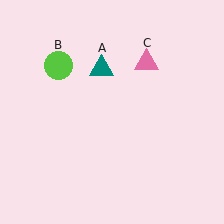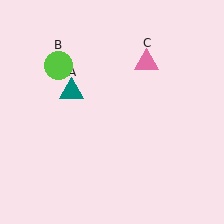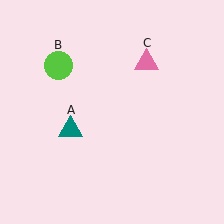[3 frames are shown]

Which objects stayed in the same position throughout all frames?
Lime circle (object B) and pink triangle (object C) remained stationary.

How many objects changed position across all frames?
1 object changed position: teal triangle (object A).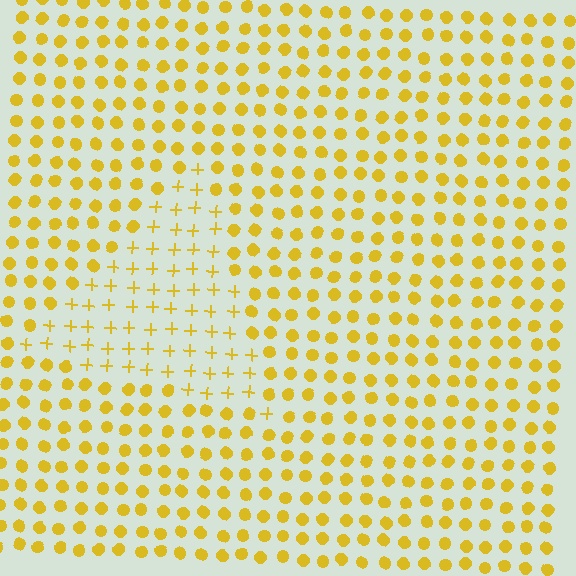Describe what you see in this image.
The image is filled with small yellow elements arranged in a uniform grid. A triangle-shaped region contains plus signs, while the surrounding area contains circles. The boundary is defined purely by the change in element shape.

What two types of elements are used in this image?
The image uses plus signs inside the triangle region and circles outside it.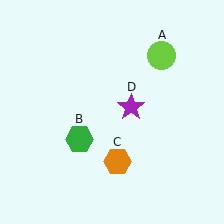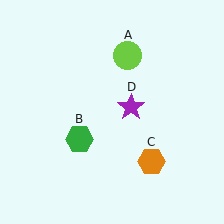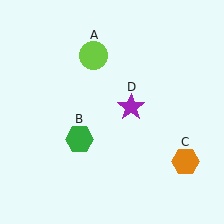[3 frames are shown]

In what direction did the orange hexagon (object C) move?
The orange hexagon (object C) moved right.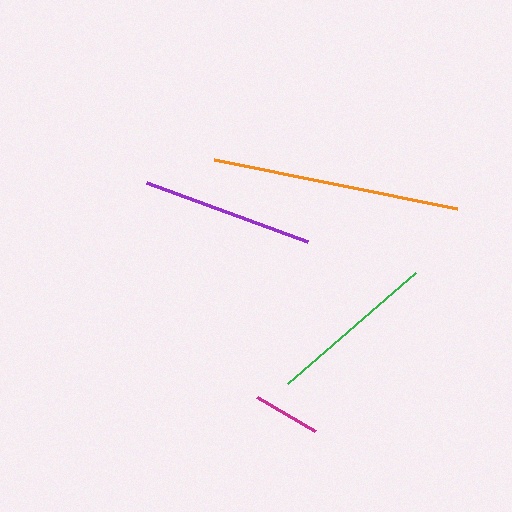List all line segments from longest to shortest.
From longest to shortest: orange, purple, green, magenta.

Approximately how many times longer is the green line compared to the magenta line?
The green line is approximately 2.5 times the length of the magenta line.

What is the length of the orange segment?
The orange segment is approximately 248 pixels long.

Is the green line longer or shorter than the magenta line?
The green line is longer than the magenta line.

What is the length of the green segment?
The green segment is approximately 169 pixels long.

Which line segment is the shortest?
The magenta line is the shortest at approximately 66 pixels.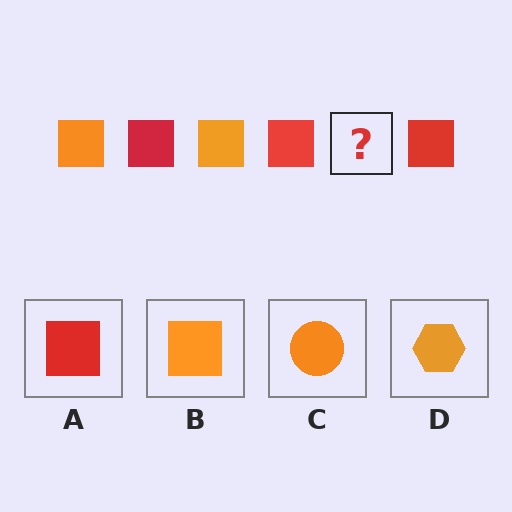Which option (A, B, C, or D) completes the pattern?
B.